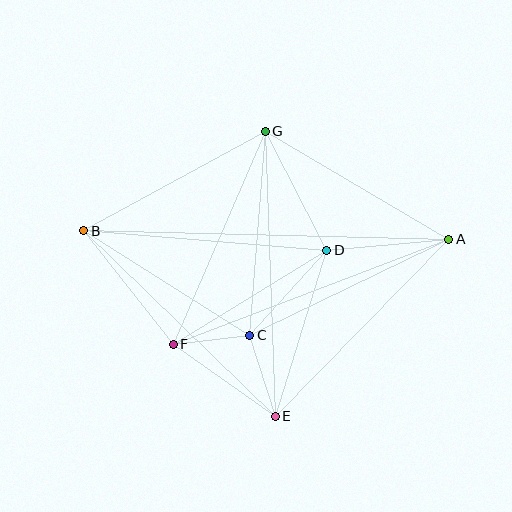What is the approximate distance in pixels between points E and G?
The distance between E and G is approximately 285 pixels.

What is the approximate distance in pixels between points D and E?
The distance between D and E is approximately 174 pixels.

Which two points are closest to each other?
Points C and F are closest to each other.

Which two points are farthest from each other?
Points A and B are farthest from each other.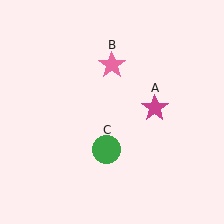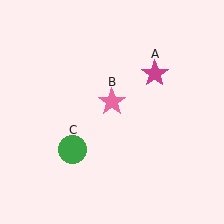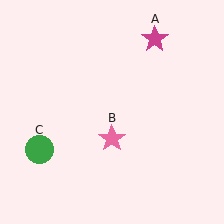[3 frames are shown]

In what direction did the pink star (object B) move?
The pink star (object B) moved down.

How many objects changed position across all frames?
3 objects changed position: magenta star (object A), pink star (object B), green circle (object C).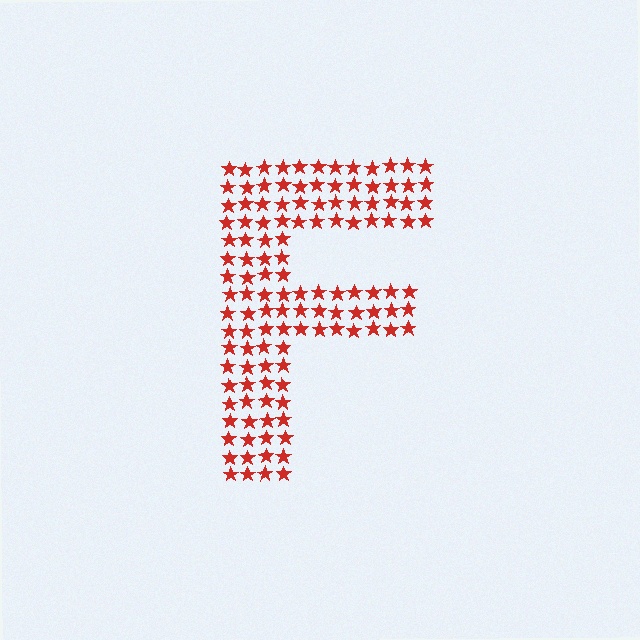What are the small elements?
The small elements are stars.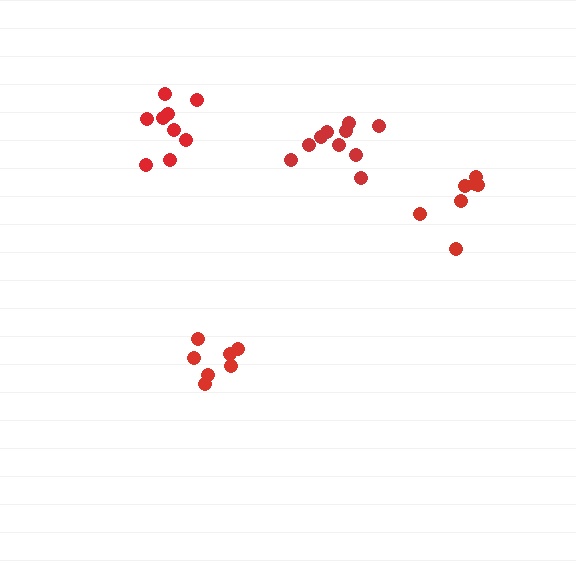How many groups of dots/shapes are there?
There are 4 groups.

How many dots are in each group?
Group 1: 7 dots, Group 2: 9 dots, Group 3: 7 dots, Group 4: 10 dots (33 total).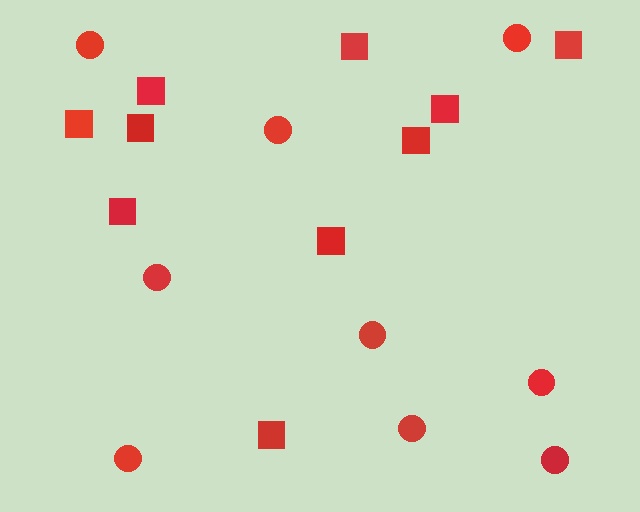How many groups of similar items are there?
There are 2 groups: one group of circles (9) and one group of squares (10).